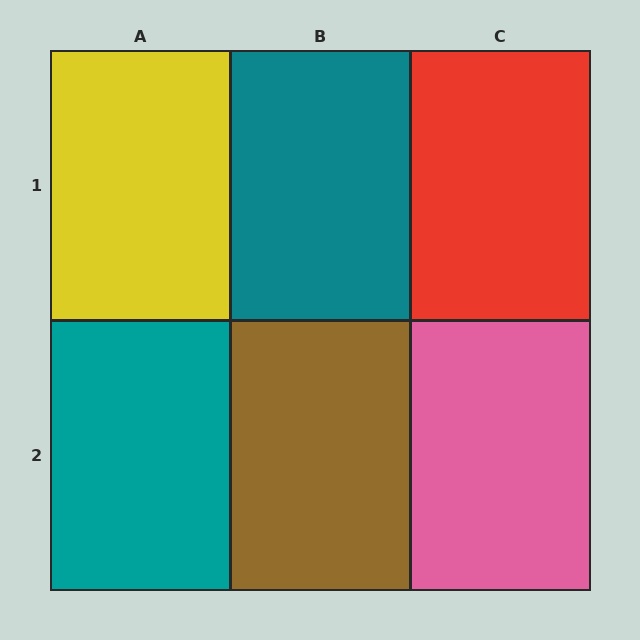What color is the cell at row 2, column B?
Brown.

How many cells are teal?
2 cells are teal.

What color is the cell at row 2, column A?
Teal.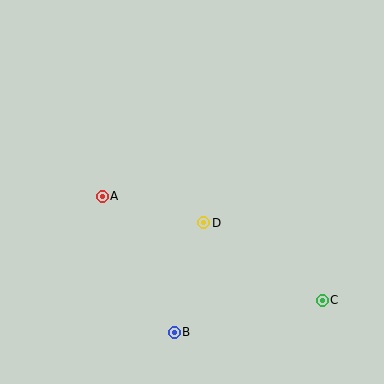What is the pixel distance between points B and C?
The distance between B and C is 151 pixels.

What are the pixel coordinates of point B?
Point B is at (174, 332).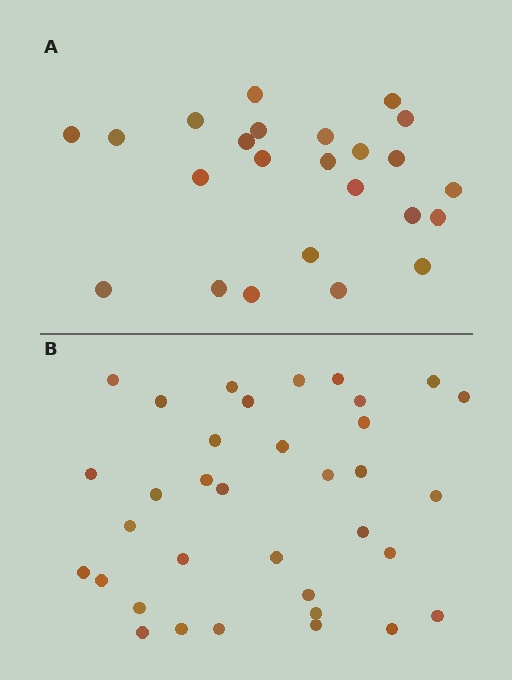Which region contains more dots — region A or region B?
Region B (the bottom region) has more dots.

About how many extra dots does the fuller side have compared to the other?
Region B has roughly 12 or so more dots than region A.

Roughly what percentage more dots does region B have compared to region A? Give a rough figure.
About 45% more.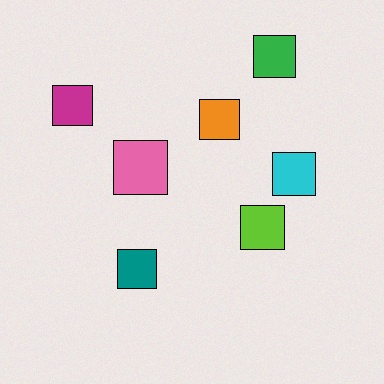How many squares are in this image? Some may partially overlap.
There are 7 squares.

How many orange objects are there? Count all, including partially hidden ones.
There is 1 orange object.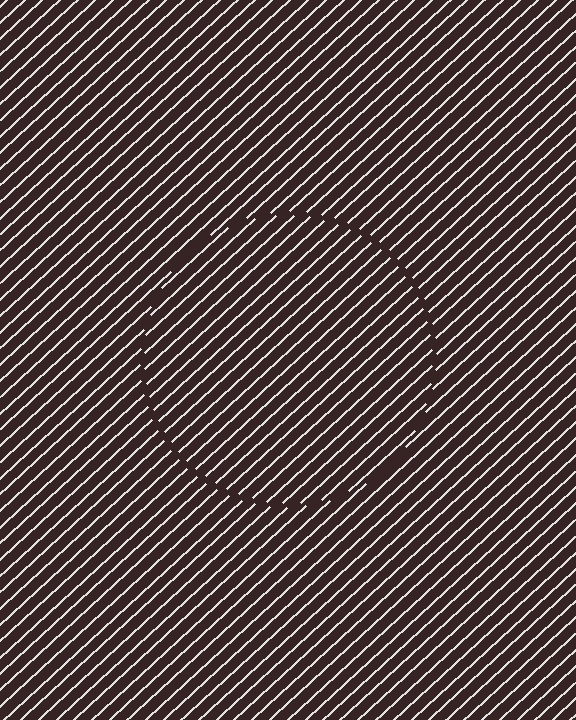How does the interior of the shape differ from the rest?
The interior of the shape contains the same grating, shifted by half a period — the contour is defined by the phase discontinuity where line-ends from the inner and outer gratings abut.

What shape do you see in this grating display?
An illusory circle. The interior of the shape contains the same grating, shifted by half a period — the contour is defined by the phase discontinuity where line-ends from the inner and outer gratings abut.